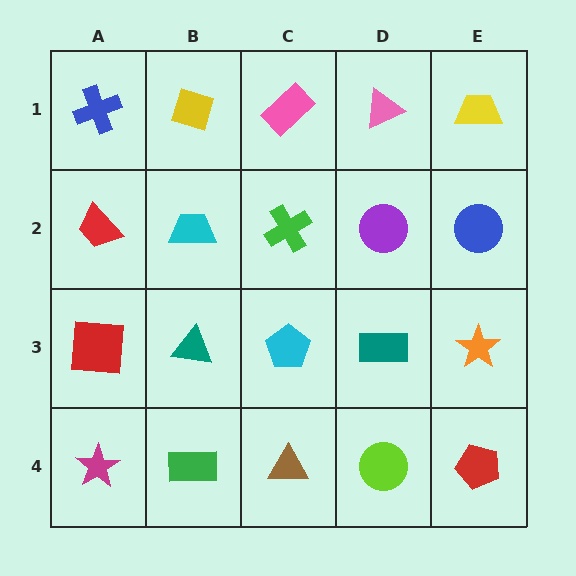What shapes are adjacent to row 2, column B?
A yellow diamond (row 1, column B), a teal triangle (row 3, column B), a red trapezoid (row 2, column A), a green cross (row 2, column C).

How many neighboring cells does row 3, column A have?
3.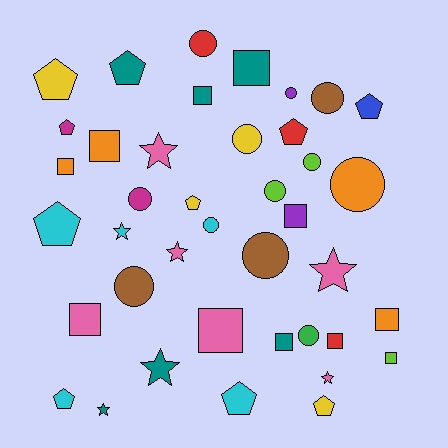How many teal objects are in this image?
There are 6 teal objects.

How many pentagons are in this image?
There are 10 pentagons.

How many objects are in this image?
There are 40 objects.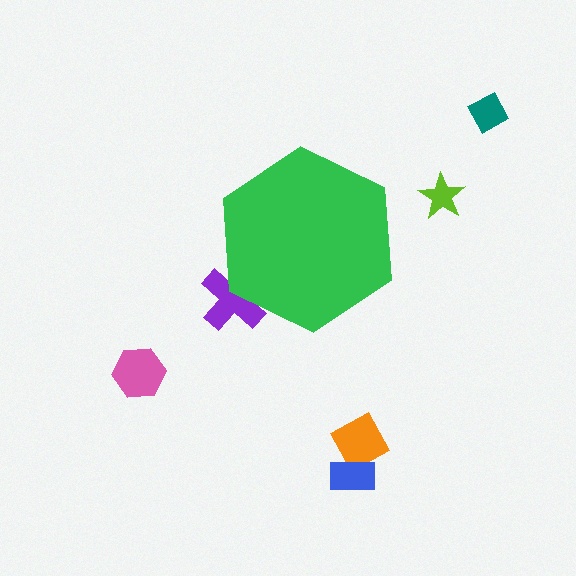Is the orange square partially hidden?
No, the orange square is fully visible.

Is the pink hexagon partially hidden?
No, the pink hexagon is fully visible.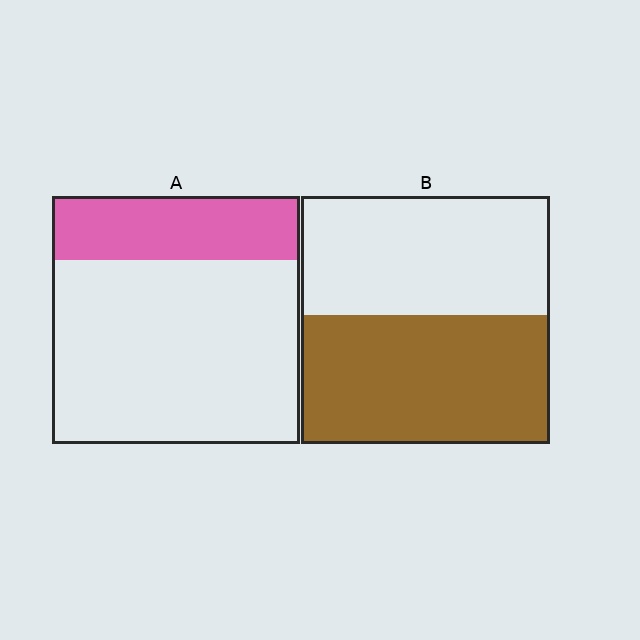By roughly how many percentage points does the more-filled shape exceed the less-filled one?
By roughly 25 percentage points (B over A).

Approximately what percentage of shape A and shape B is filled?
A is approximately 25% and B is approximately 50%.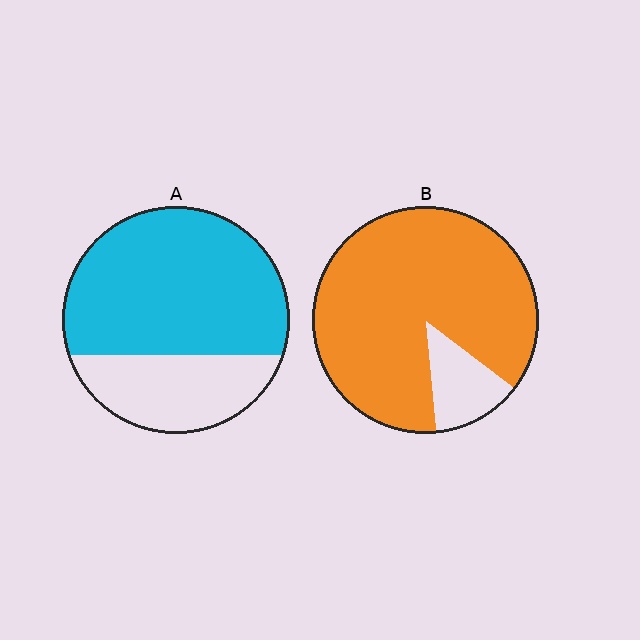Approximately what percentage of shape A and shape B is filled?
A is approximately 70% and B is approximately 85%.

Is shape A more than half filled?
Yes.